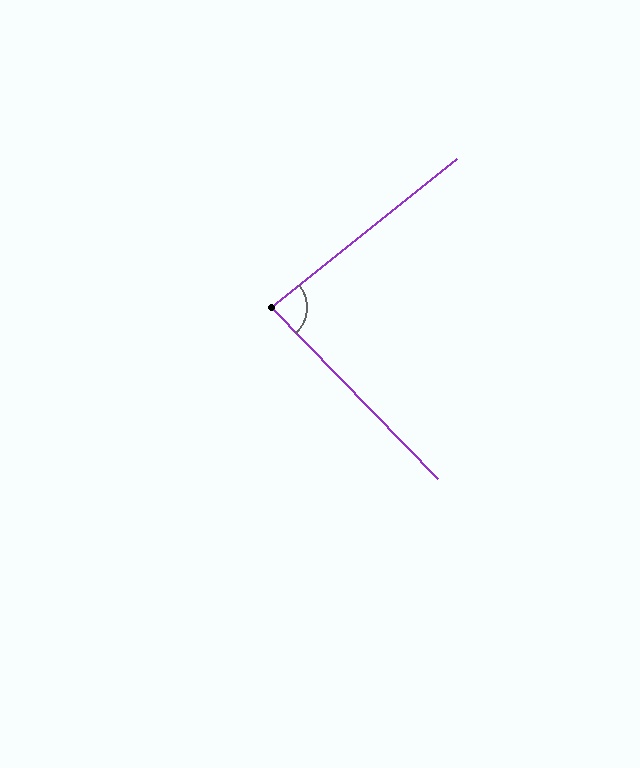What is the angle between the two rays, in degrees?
Approximately 85 degrees.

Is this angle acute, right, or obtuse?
It is acute.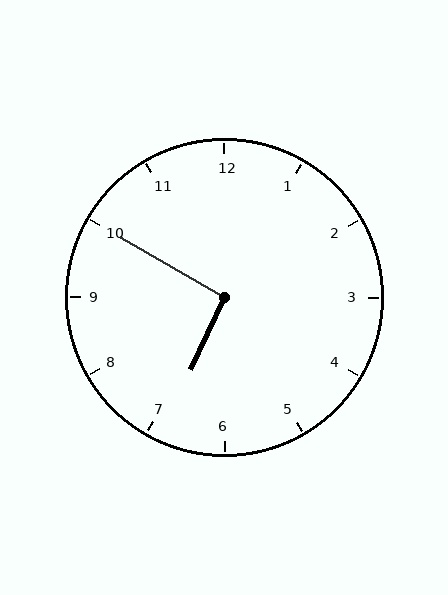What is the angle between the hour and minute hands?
Approximately 95 degrees.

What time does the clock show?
6:50.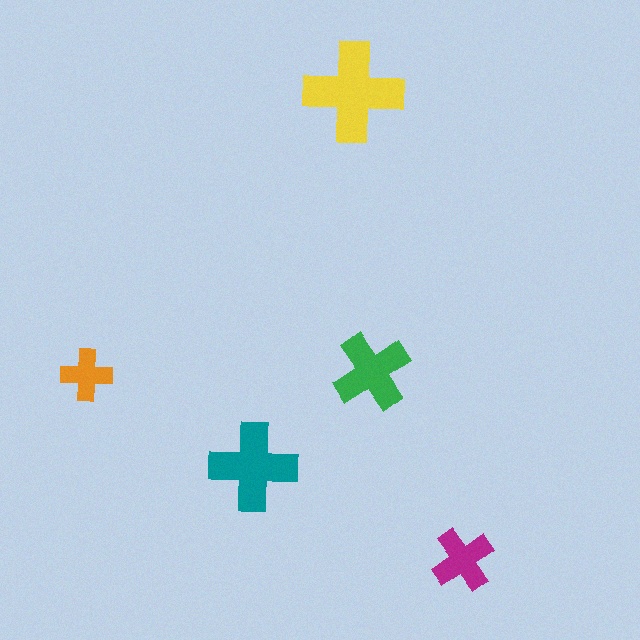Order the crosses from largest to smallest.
the yellow one, the teal one, the green one, the magenta one, the orange one.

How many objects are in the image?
There are 5 objects in the image.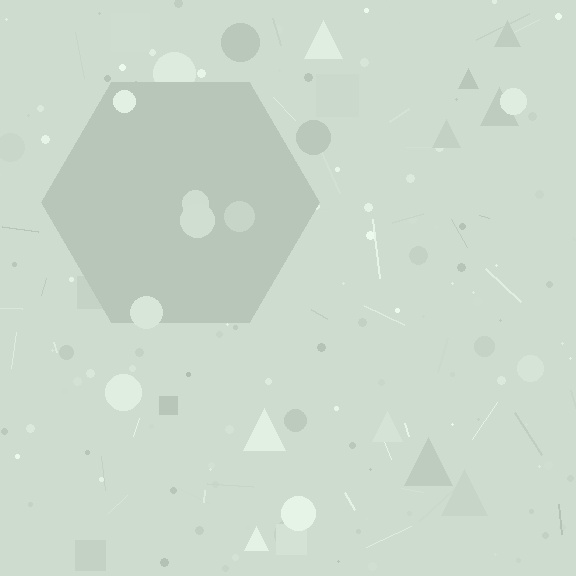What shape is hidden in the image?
A hexagon is hidden in the image.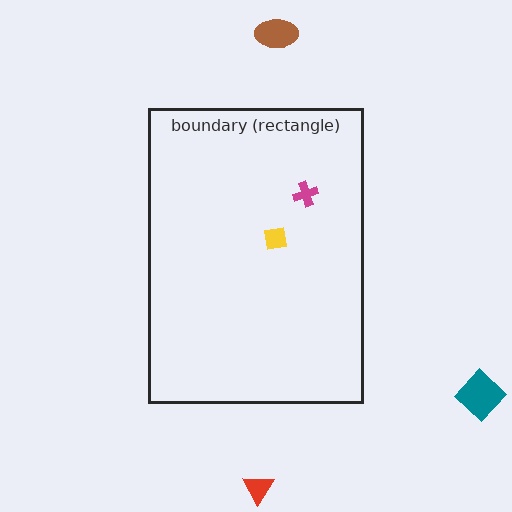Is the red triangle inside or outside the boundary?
Outside.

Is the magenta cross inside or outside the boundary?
Inside.